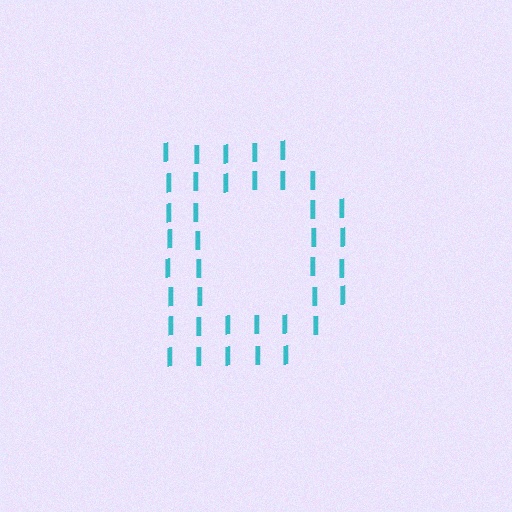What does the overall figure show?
The overall figure shows the letter D.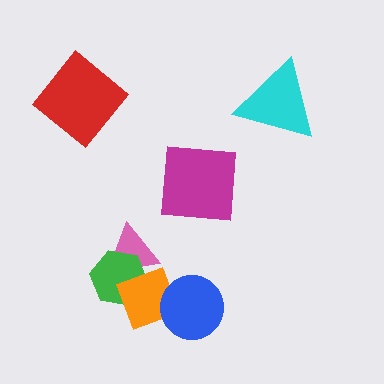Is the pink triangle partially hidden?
Yes, it is partially covered by another shape.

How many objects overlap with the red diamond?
0 objects overlap with the red diamond.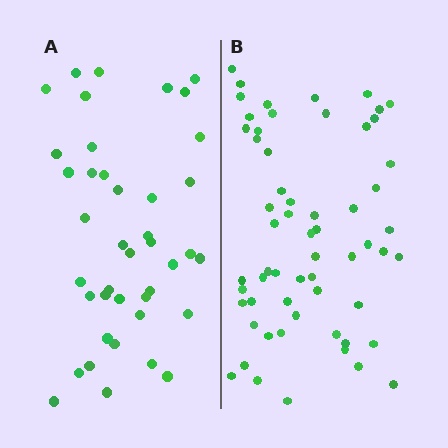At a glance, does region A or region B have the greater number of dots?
Region B (the right region) has more dots.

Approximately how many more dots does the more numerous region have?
Region B has approximately 20 more dots than region A.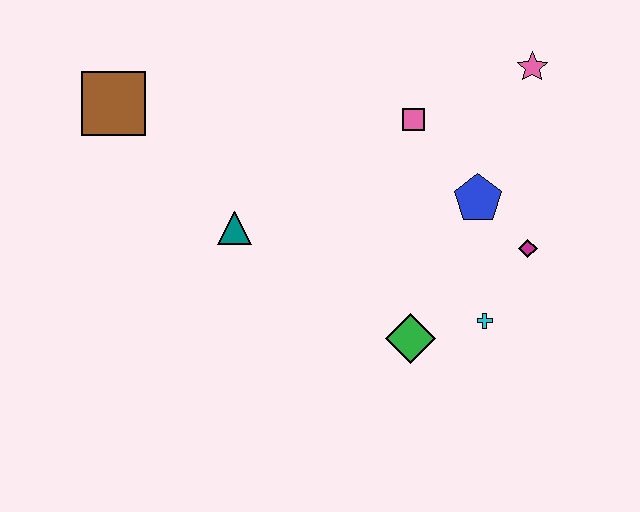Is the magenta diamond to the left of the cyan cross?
No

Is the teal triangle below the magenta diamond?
No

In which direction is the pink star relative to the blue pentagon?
The pink star is above the blue pentagon.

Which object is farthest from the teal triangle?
The pink star is farthest from the teal triangle.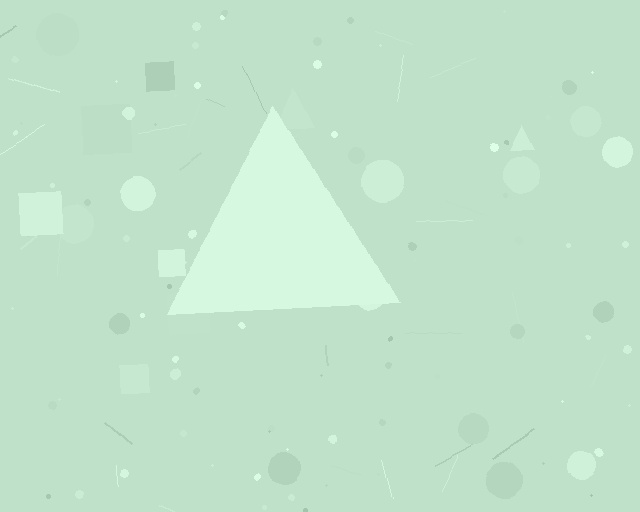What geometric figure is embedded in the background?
A triangle is embedded in the background.